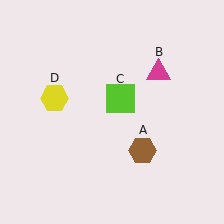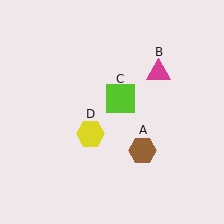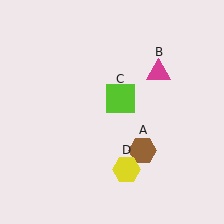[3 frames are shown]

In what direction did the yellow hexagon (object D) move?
The yellow hexagon (object D) moved down and to the right.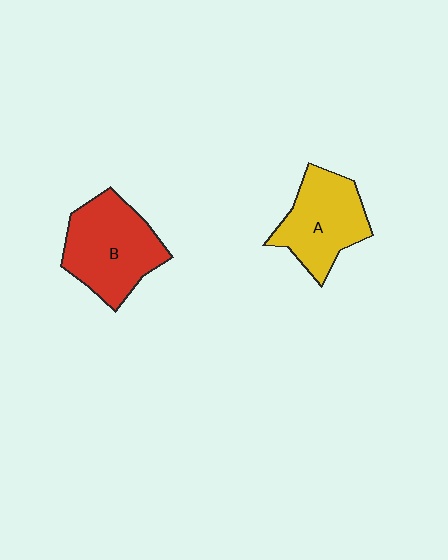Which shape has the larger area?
Shape B (red).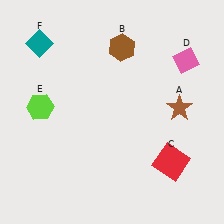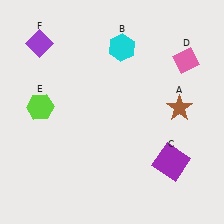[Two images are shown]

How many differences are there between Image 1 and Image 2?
There are 3 differences between the two images.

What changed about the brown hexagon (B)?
In Image 1, B is brown. In Image 2, it changed to cyan.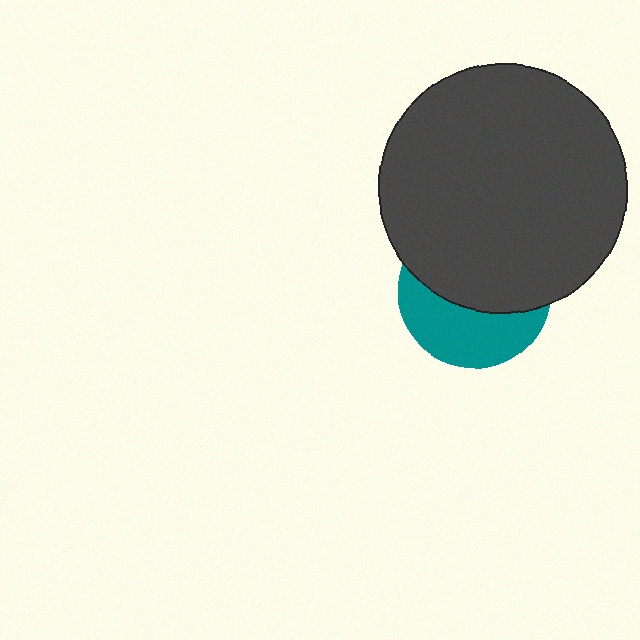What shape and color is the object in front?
The object in front is a dark gray circle.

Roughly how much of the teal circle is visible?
A small part of it is visible (roughly 42%).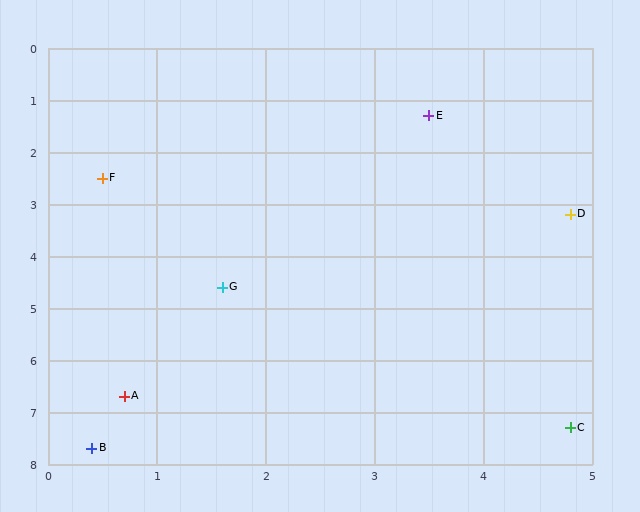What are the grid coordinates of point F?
Point F is at approximately (0.5, 2.5).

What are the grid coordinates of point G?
Point G is at approximately (1.6, 4.6).